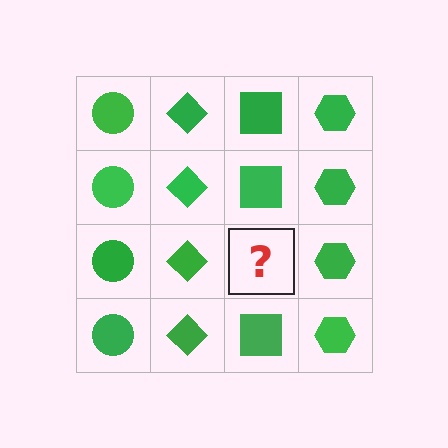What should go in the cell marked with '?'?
The missing cell should contain a green square.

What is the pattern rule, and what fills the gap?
The rule is that each column has a consistent shape. The gap should be filled with a green square.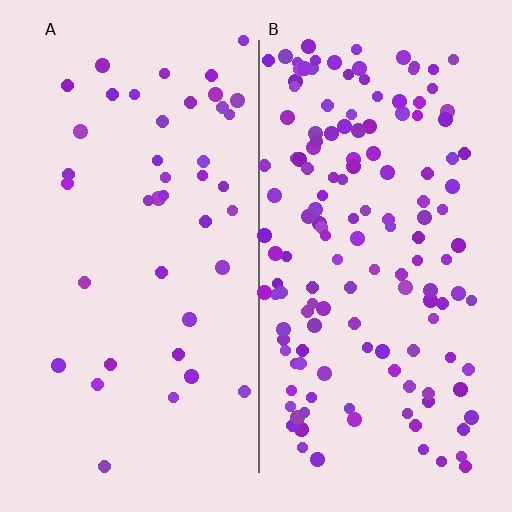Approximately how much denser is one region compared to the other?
Approximately 3.5× — region B over region A.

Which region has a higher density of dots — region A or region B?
B (the right).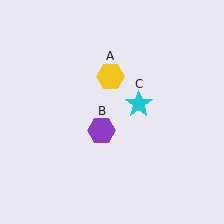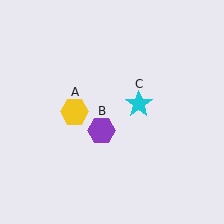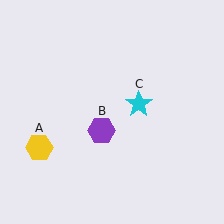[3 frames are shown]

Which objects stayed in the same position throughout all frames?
Purple hexagon (object B) and cyan star (object C) remained stationary.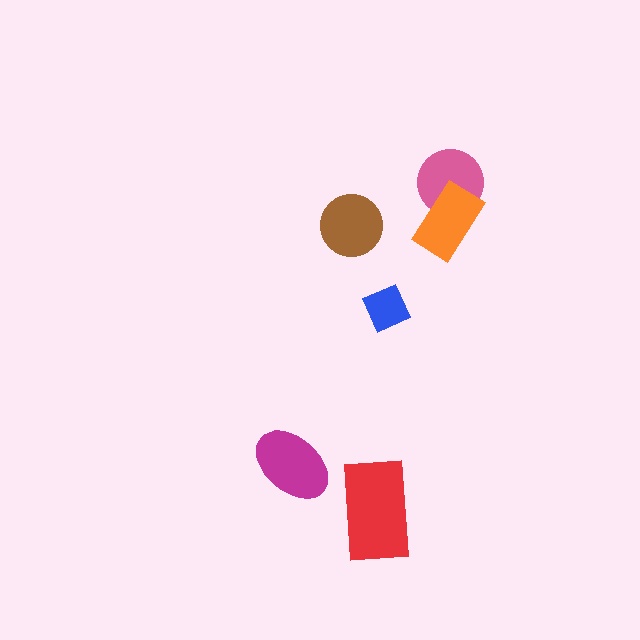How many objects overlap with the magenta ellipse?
0 objects overlap with the magenta ellipse.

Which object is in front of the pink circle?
The orange rectangle is in front of the pink circle.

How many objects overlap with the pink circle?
1 object overlaps with the pink circle.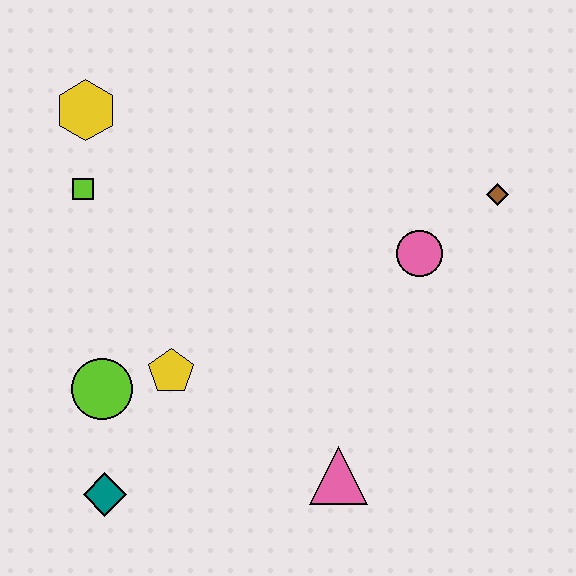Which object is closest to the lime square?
The yellow hexagon is closest to the lime square.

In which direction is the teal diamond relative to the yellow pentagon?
The teal diamond is below the yellow pentagon.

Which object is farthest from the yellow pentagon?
The brown diamond is farthest from the yellow pentagon.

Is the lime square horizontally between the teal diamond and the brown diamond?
No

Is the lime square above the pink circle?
Yes